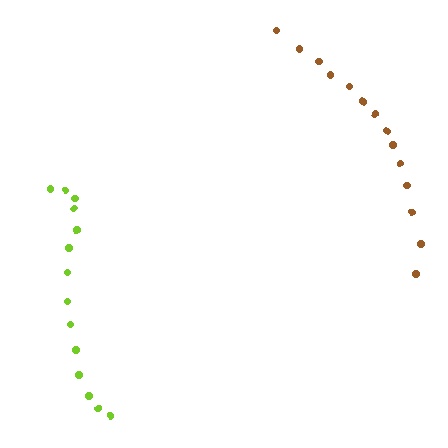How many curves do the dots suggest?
There are 2 distinct paths.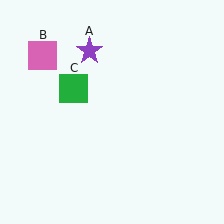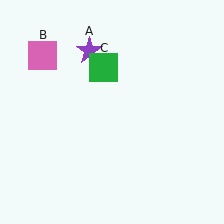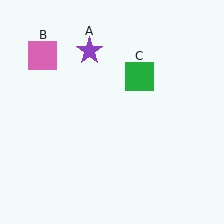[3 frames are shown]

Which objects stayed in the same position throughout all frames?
Purple star (object A) and pink square (object B) remained stationary.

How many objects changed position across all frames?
1 object changed position: green square (object C).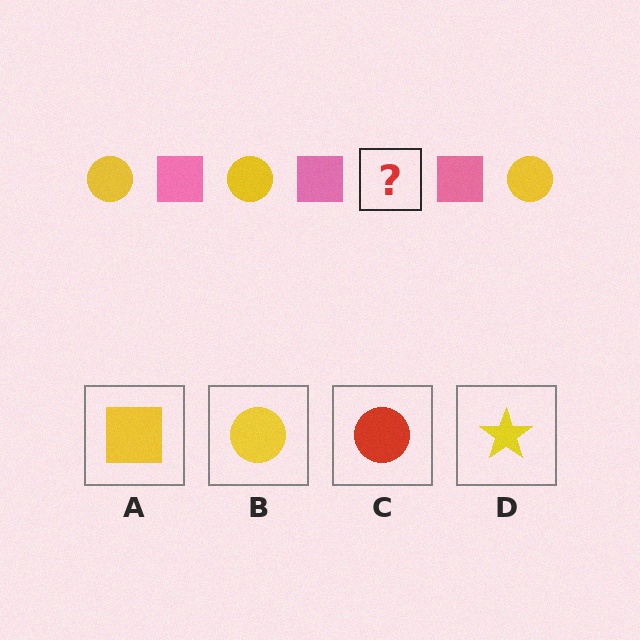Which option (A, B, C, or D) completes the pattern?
B.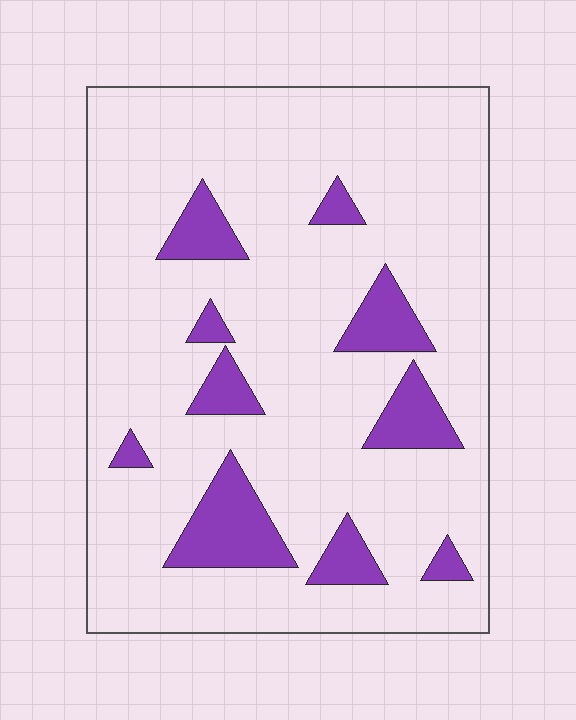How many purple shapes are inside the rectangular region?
10.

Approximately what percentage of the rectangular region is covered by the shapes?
Approximately 15%.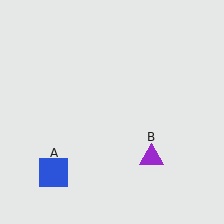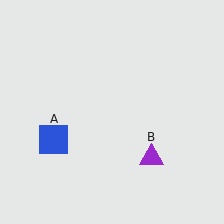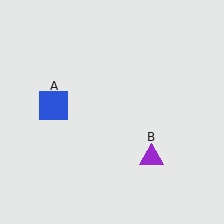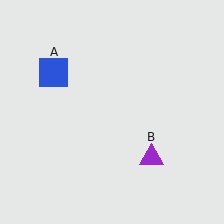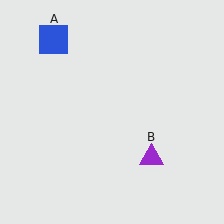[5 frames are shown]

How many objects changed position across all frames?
1 object changed position: blue square (object A).